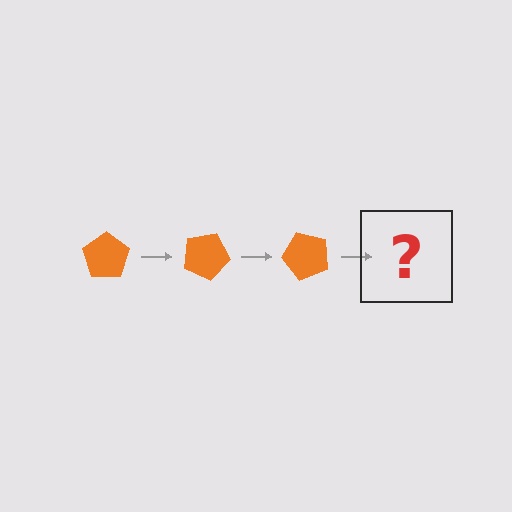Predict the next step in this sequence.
The next step is an orange pentagon rotated 75 degrees.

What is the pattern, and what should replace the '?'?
The pattern is that the pentagon rotates 25 degrees each step. The '?' should be an orange pentagon rotated 75 degrees.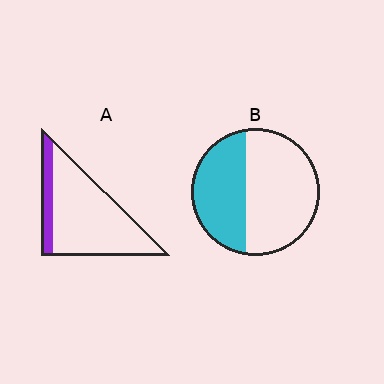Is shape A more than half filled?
No.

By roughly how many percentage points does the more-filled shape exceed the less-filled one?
By roughly 25 percentage points (B over A).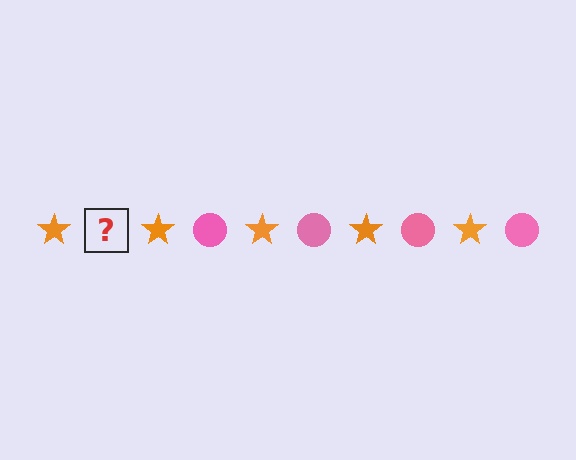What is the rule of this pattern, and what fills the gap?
The rule is that the pattern alternates between orange star and pink circle. The gap should be filled with a pink circle.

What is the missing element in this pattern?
The missing element is a pink circle.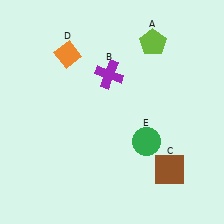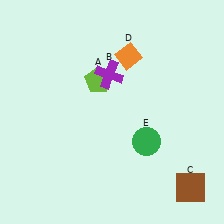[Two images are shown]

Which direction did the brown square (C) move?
The brown square (C) moved right.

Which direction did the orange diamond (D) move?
The orange diamond (D) moved right.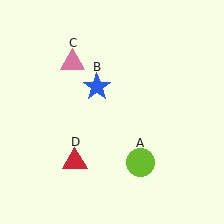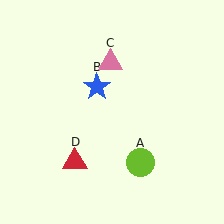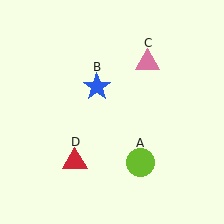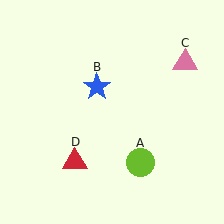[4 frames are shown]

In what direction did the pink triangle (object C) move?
The pink triangle (object C) moved right.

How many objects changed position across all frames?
1 object changed position: pink triangle (object C).